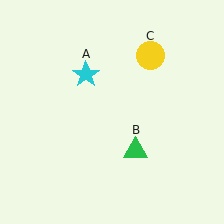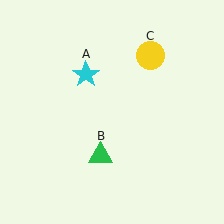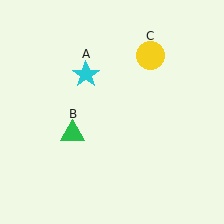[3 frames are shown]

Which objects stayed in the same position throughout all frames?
Cyan star (object A) and yellow circle (object C) remained stationary.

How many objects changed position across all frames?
1 object changed position: green triangle (object B).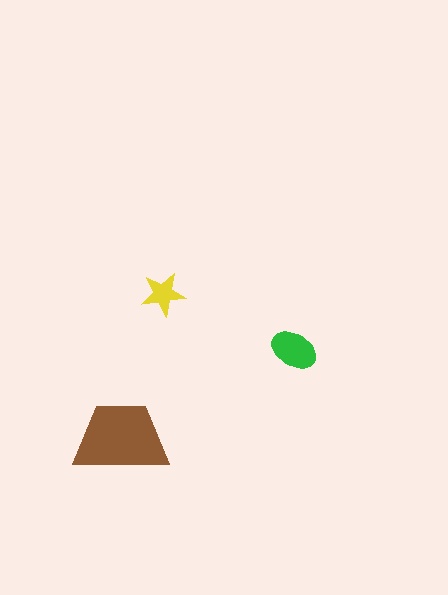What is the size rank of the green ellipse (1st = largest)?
2nd.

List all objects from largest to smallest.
The brown trapezoid, the green ellipse, the yellow star.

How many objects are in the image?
There are 3 objects in the image.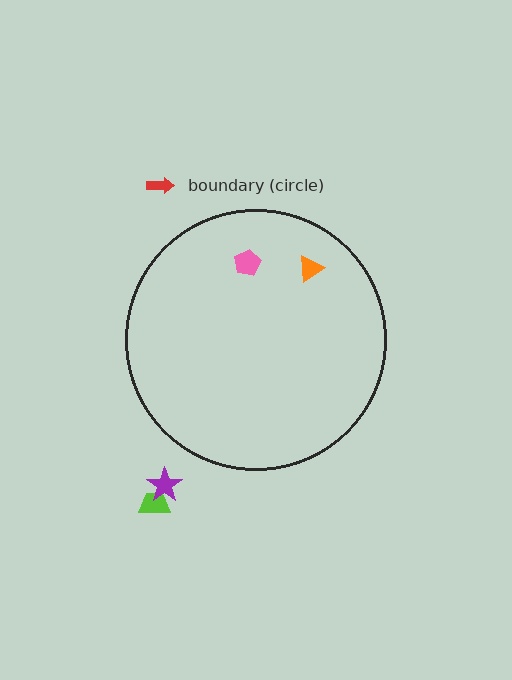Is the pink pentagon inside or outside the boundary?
Inside.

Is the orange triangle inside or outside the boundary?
Inside.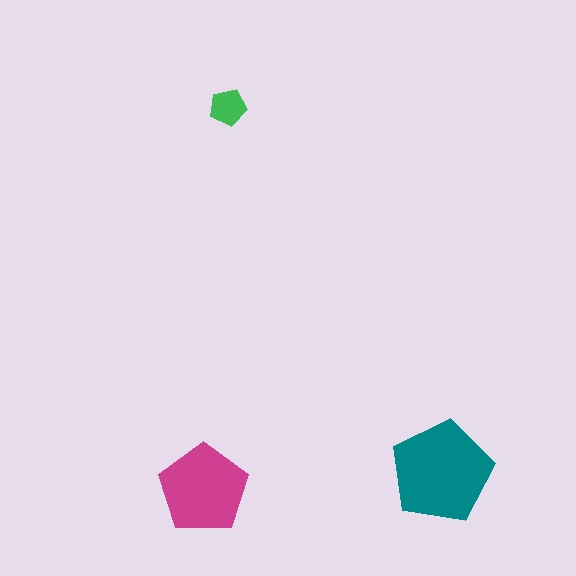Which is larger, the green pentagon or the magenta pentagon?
The magenta one.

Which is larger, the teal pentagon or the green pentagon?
The teal one.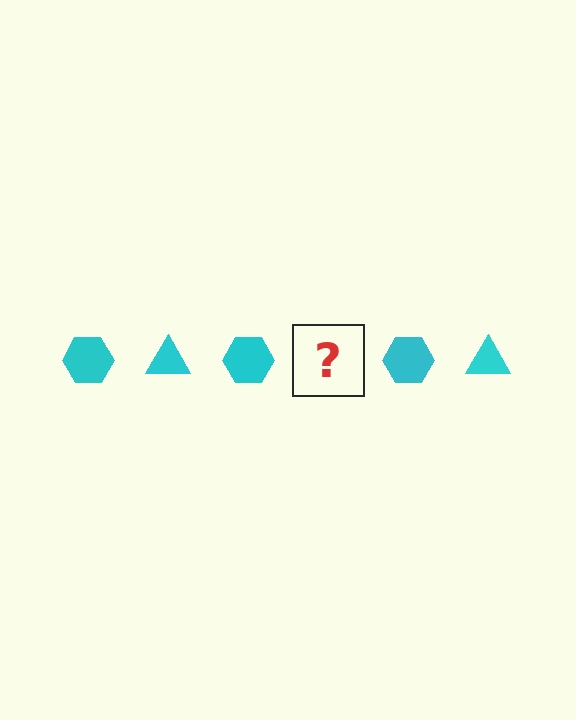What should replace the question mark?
The question mark should be replaced with a cyan triangle.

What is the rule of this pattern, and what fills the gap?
The rule is that the pattern cycles through hexagon, triangle shapes in cyan. The gap should be filled with a cyan triangle.